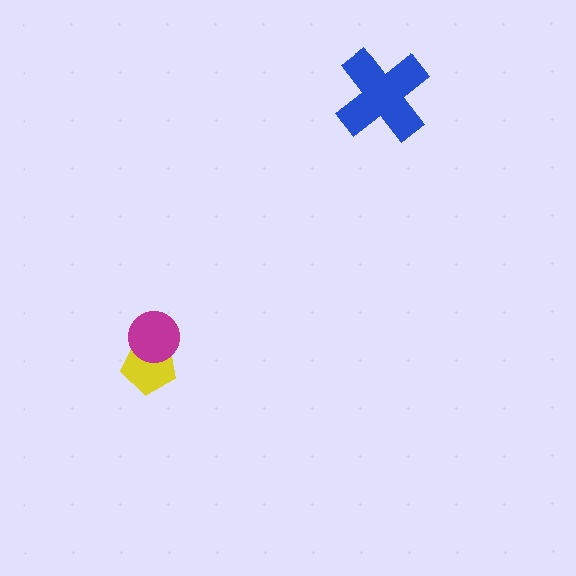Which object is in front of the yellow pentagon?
The magenta circle is in front of the yellow pentagon.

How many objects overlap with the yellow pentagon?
1 object overlaps with the yellow pentagon.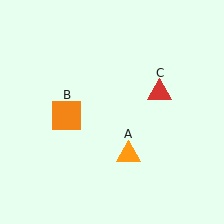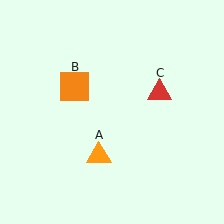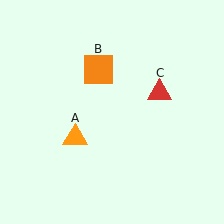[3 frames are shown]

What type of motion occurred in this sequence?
The orange triangle (object A), orange square (object B) rotated clockwise around the center of the scene.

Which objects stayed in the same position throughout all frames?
Red triangle (object C) remained stationary.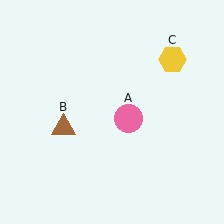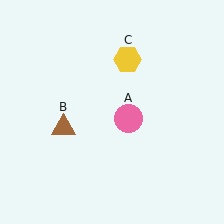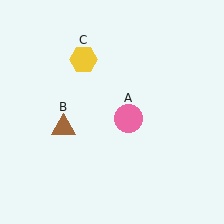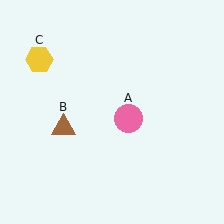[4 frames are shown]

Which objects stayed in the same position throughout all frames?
Pink circle (object A) and brown triangle (object B) remained stationary.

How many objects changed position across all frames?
1 object changed position: yellow hexagon (object C).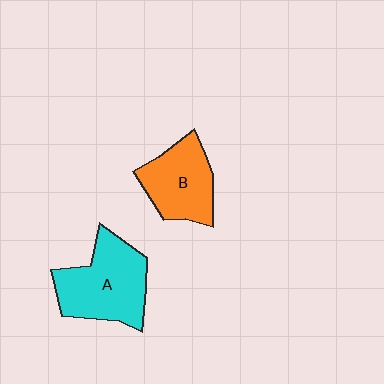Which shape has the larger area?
Shape A (cyan).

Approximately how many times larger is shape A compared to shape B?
Approximately 1.3 times.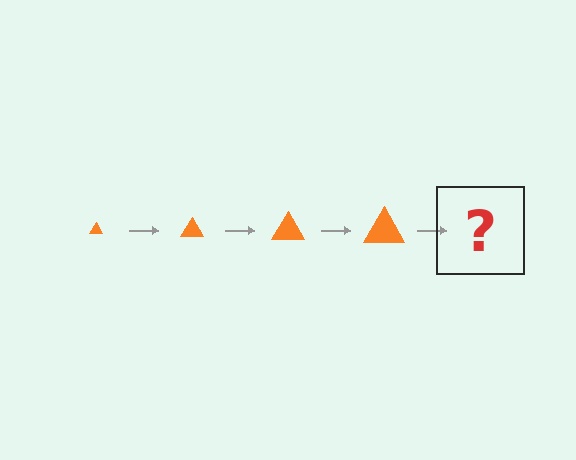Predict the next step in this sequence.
The next step is an orange triangle, larger than the previous one.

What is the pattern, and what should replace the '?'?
The pattern is that the triangle gets progressively larger each step. The '?' should be an orange triangle, larger than the previous one.